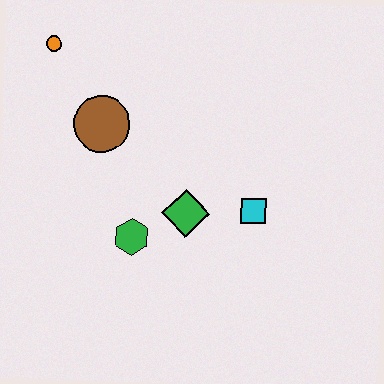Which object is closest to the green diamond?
The green hexagon is closest to the green diamond.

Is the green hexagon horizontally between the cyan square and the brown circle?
Yes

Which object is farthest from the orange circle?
The cyan square is farthest from the orange circle.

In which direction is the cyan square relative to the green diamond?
The cyan square is to the right of the green diamond.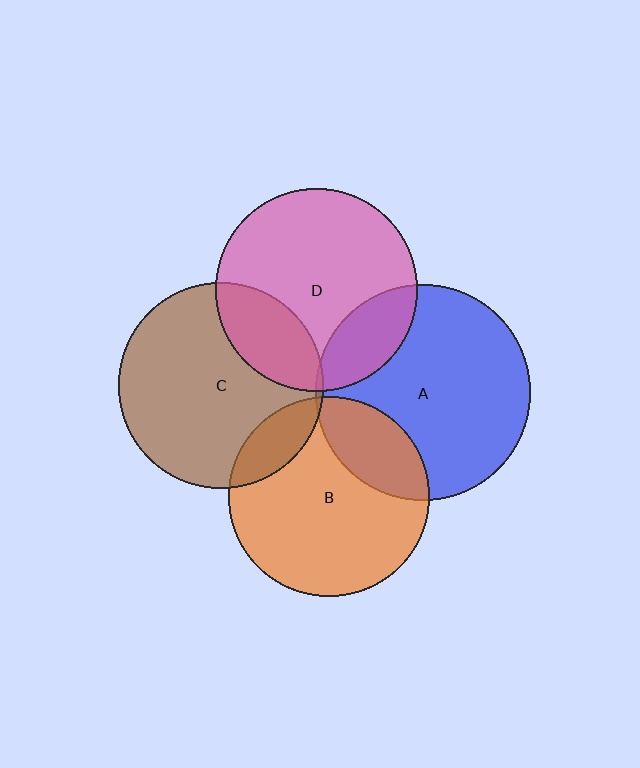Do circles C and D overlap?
Yes.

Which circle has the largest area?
Circle A (blue).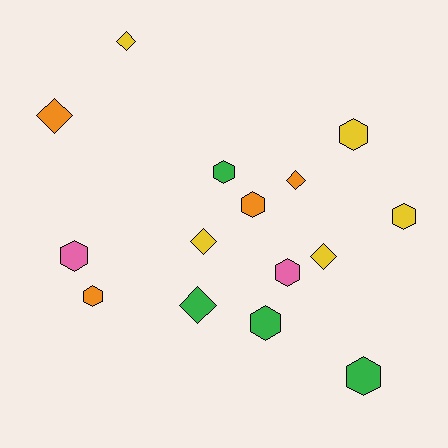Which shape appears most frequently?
Hexagon, with 9 objects.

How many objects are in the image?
There are 15 objects.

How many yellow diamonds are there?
There are 3 yellow diamonds.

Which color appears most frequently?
Yellow, with 5 objects.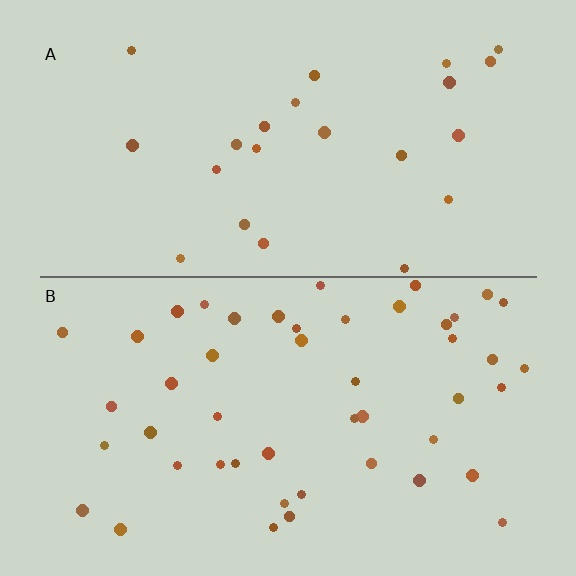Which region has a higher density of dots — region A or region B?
B (the bottom).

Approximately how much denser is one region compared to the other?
Approximately 2.1× — region B over region A.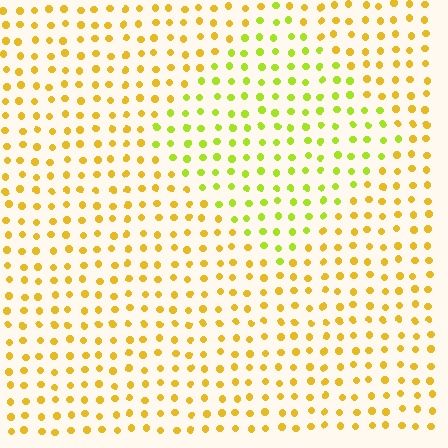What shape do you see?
I see a diamond.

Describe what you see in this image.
The image is filled with small yellow elements in a uniform arrangement. A diamond-shaped region is visible where the elements are tinted to a slightly different hue, forming a subtle color boundary.